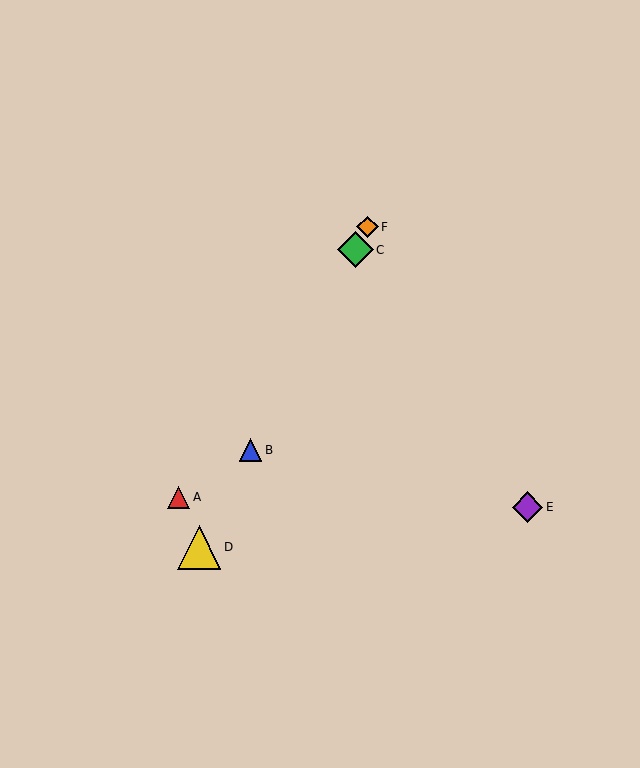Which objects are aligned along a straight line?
Objects B, C, D, F are aligned along a straight line.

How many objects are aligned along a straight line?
4 objects (B, C, D, F) are aligned along a straight line.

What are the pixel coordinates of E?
Object E is at (527, 507).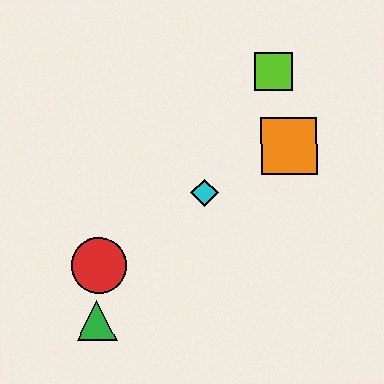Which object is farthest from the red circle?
The lime square is farthest from the red circle.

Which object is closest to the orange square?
The lime square is closest to the orange square.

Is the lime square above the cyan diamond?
Yes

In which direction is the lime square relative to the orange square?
The lime square is above the orange square.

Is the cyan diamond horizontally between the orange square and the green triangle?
Yes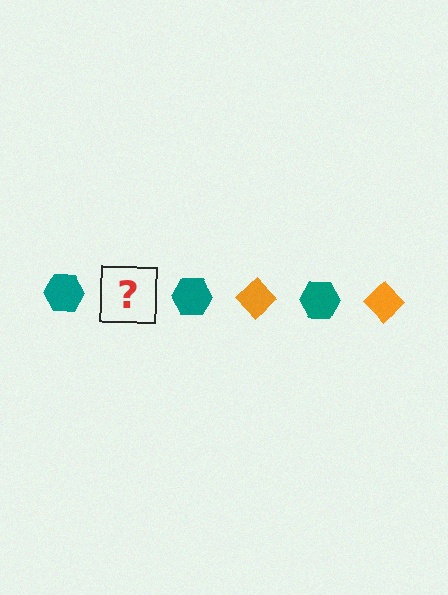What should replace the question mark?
The question mark should be replaced with an orange diamond.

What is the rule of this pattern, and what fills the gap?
The rule is that the pattern alternates between teal hexagon and orange diamond. The gap should be filled with an orange diamond.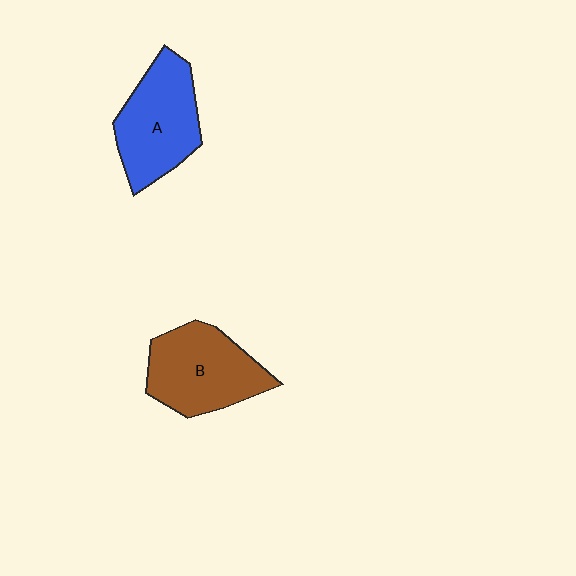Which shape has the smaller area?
Shape A (blue).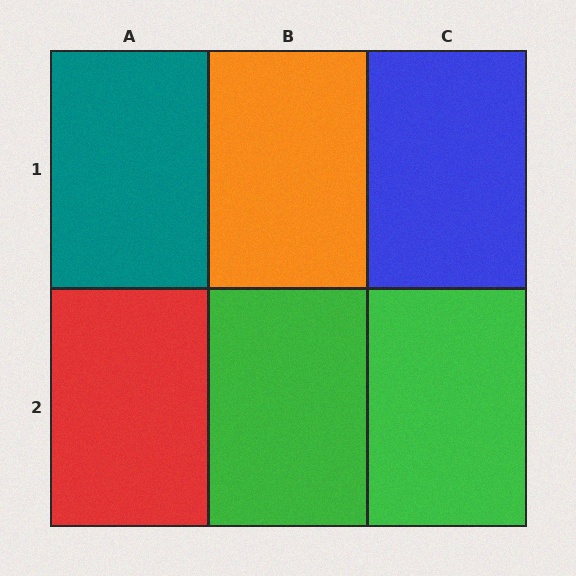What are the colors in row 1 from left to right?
Teal, orange, blue.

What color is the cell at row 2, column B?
Green.